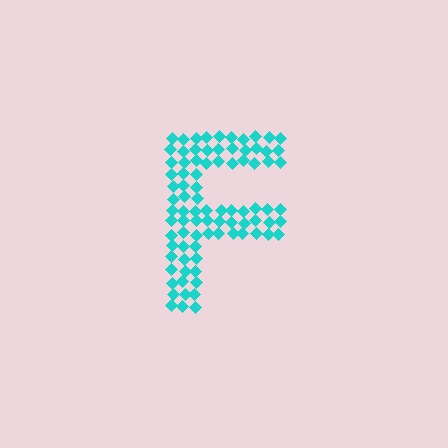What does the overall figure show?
The overall figure shows the letter F.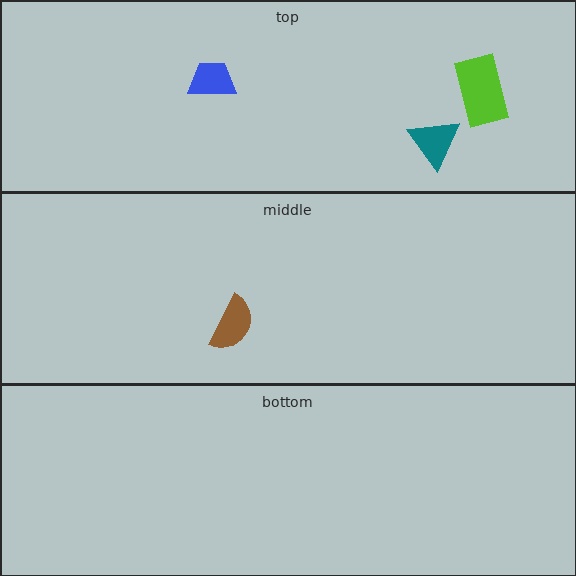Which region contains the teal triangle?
The top region.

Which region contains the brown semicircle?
The middle region.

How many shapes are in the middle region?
1.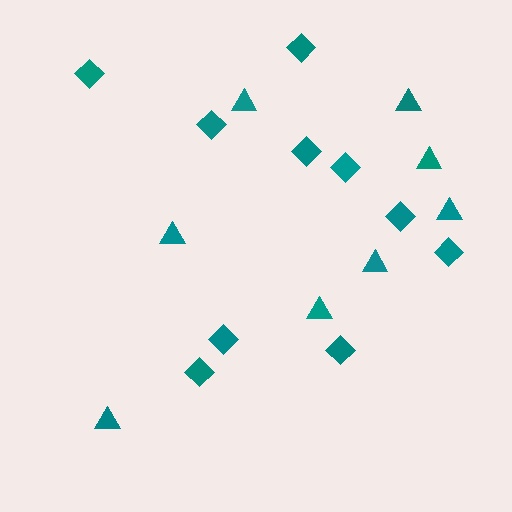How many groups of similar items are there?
There are 2 groups: one group of triangles (8) and one group of diamonds (10).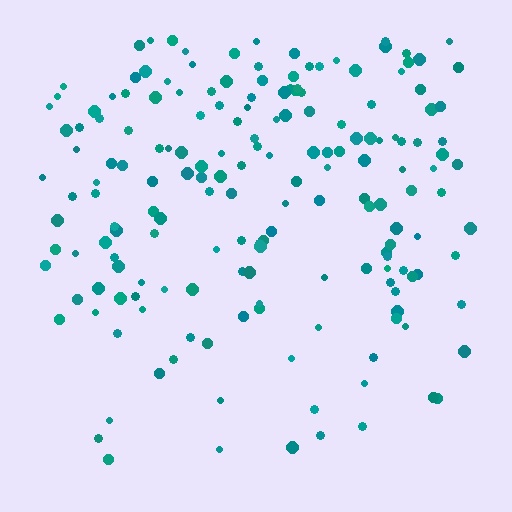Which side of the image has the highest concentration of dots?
The top.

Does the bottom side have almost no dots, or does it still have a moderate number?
Still a moderate number, just noticeably fewer than the top.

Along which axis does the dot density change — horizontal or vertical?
Vertical.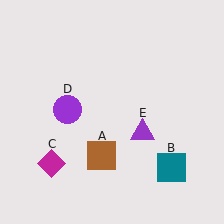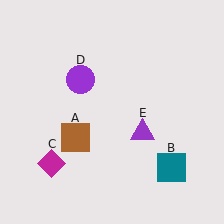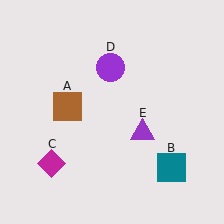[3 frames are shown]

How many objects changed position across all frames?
2 objects changed position: brown square (object A), purple circle (object D).